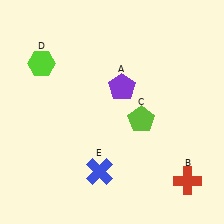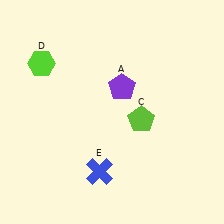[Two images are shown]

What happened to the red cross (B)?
The red cross (B) was removed in Image 2. It was in the bottom-right area of Image 1.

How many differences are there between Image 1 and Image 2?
There is 1 difference between the two images.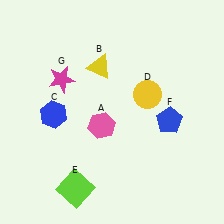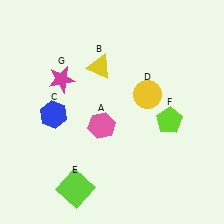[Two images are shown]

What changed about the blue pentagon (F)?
In Image 1, F is blue. In Image 2, it changed to lime.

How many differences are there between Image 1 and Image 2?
There is 1 difference between the two images.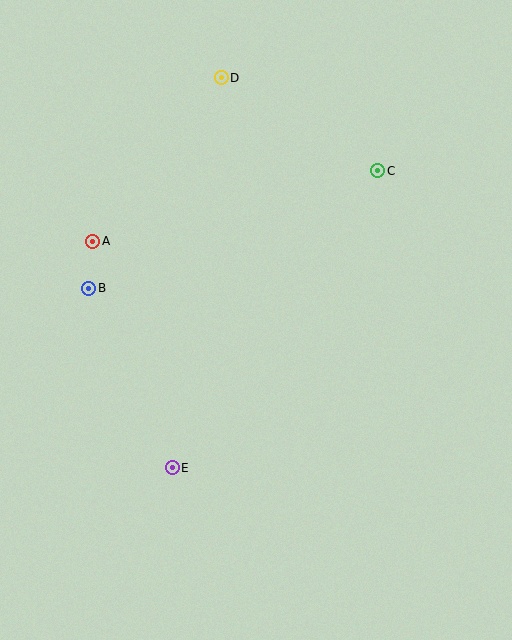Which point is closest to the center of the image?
Point E at (172, 468) is closest to the center.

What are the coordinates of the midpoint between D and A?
The midpoint between D and A is at (157, 160).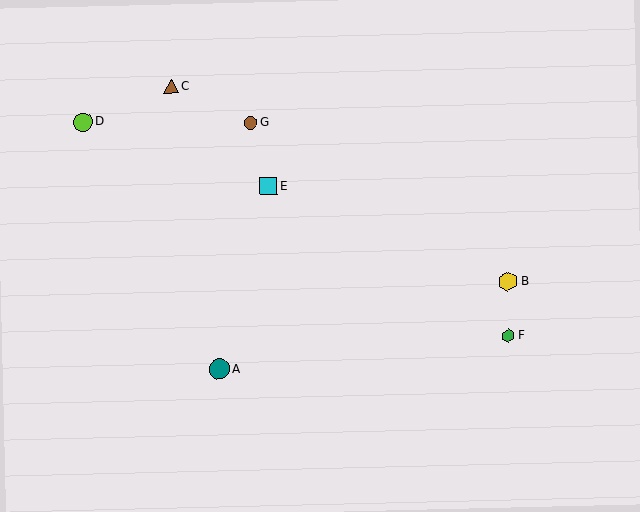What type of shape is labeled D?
Shape D is a lime circle.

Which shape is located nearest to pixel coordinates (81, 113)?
The lime circle (labeled D) at (83, 122) is nearest to that location.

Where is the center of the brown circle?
The center of the brown circle is at (250, 123).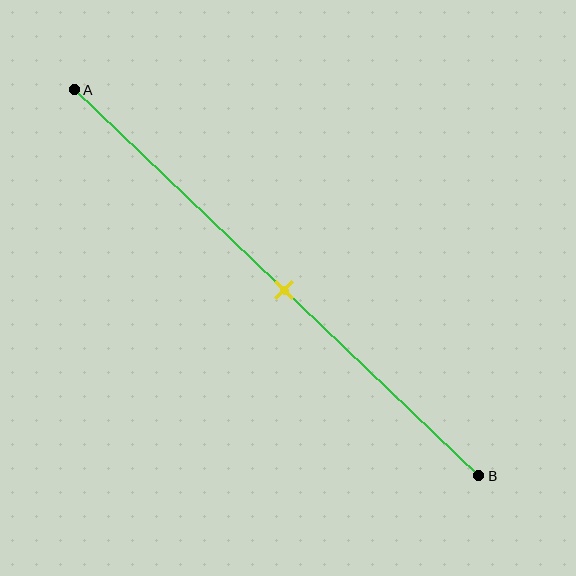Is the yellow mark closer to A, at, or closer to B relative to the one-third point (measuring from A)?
The yellow mark is closer to point B than the one-third point of segment AB.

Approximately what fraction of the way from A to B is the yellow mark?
The yellow mark is approximately 50% of the way from A to B.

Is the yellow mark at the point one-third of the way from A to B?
No, the mark is at about 50% from A, not at the 33% one-third point.